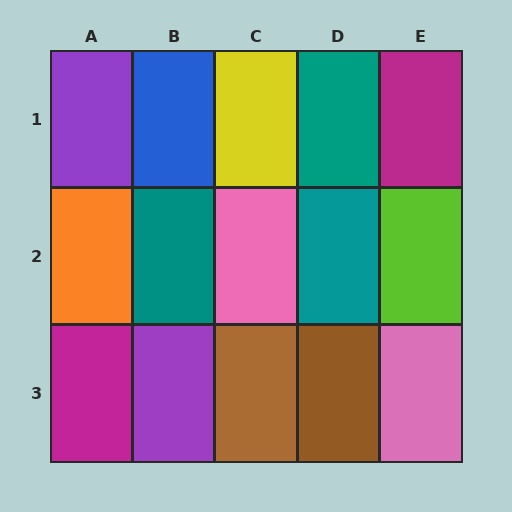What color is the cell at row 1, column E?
Magenta.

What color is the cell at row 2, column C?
Pink.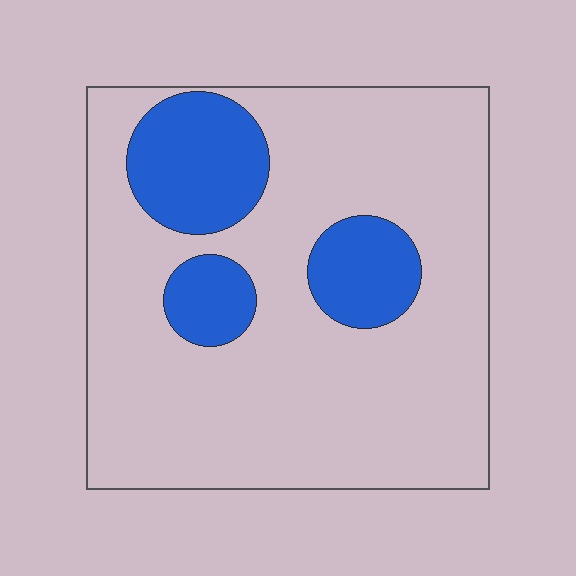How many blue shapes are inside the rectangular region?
3.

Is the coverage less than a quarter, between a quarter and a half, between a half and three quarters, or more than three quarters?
Less than a quarter.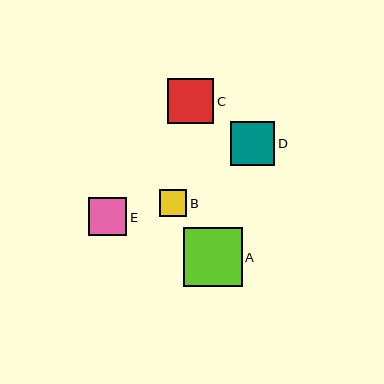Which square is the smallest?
Square B is the smallest with a size of approximately 27 pixels.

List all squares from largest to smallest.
From largest to smallest: A, C, D, E, B.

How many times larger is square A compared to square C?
Square A is approximately 1.3 times the size of square C.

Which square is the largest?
Square A is the largest with a size of approximately 59 pixels.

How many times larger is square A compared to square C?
Square A is approximately 1.3 times the size of square C.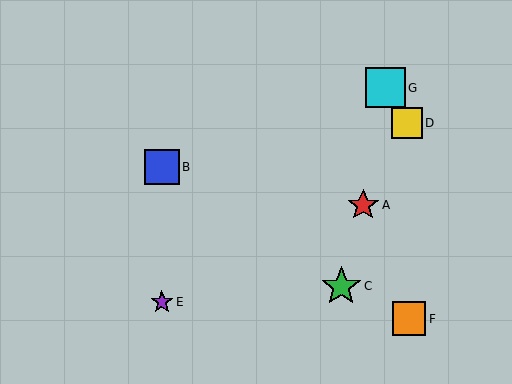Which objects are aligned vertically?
Objects B, E are aligned vertically.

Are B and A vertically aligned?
No, B is at x≈162 and A is at x≈363.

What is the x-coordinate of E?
Object E is at x≈162.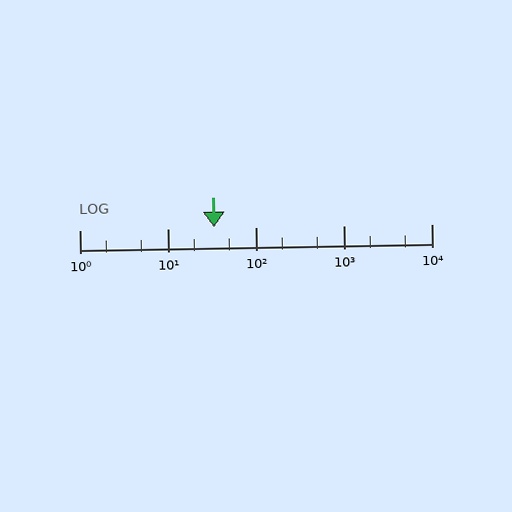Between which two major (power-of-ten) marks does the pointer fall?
The pointer is between 10 and 100.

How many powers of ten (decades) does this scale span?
The scale spans 4 decades, from 1 to 10000.